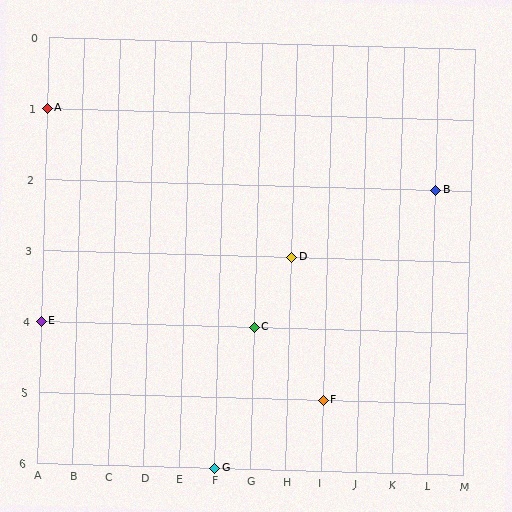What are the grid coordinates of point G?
Point G is at grid coordinates (F, 6).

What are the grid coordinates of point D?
Point D is at grid coordinates (H, 3).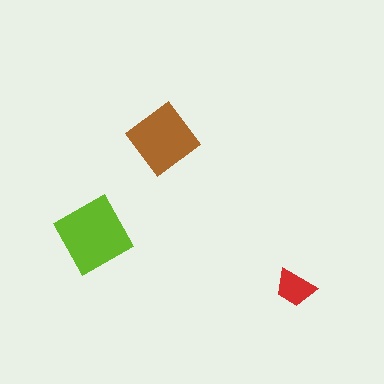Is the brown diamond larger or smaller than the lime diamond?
Smaller.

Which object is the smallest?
The red trapezoid.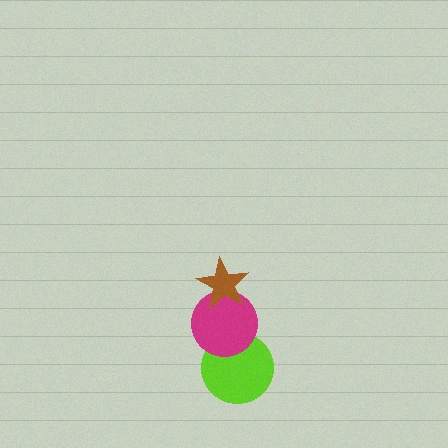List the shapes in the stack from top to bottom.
From top to bottom: the brown star, the magenta circle, the lime circle.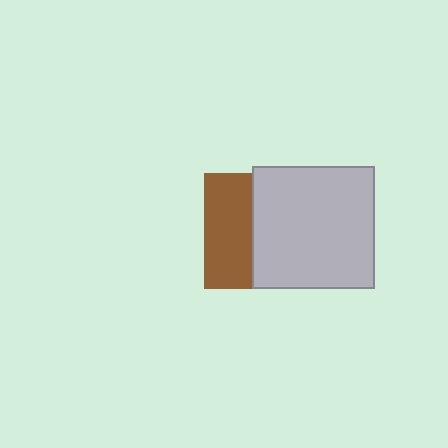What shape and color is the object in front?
The object in front is a light gray square.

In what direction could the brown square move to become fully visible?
The brown square could move left. That would shift it out from behind the light gray square entirely.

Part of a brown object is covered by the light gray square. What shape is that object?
It is a square.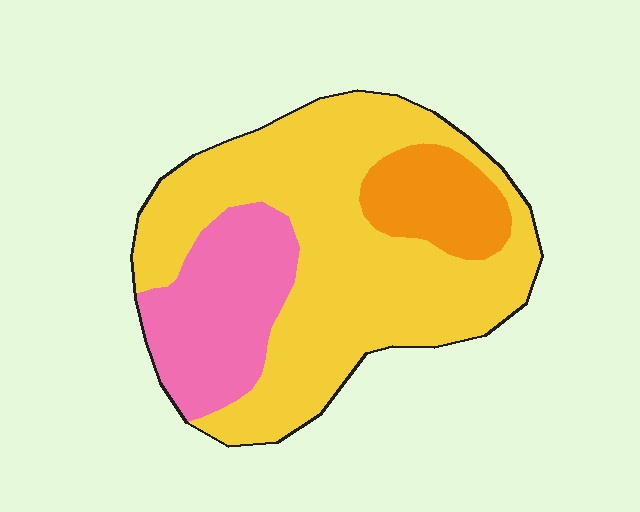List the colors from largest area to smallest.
From largest to smallest: yellow, pink, orange.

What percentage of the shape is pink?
Pink covers 23% of the shape.